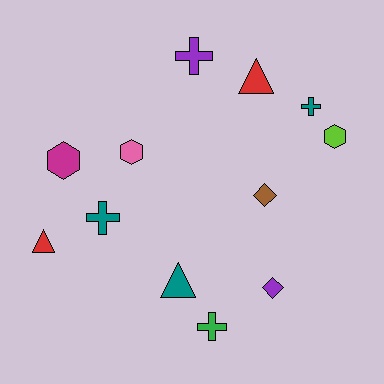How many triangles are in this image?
There are 3 triangles.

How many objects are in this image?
There are 12 objects.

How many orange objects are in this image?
There are no orange objects.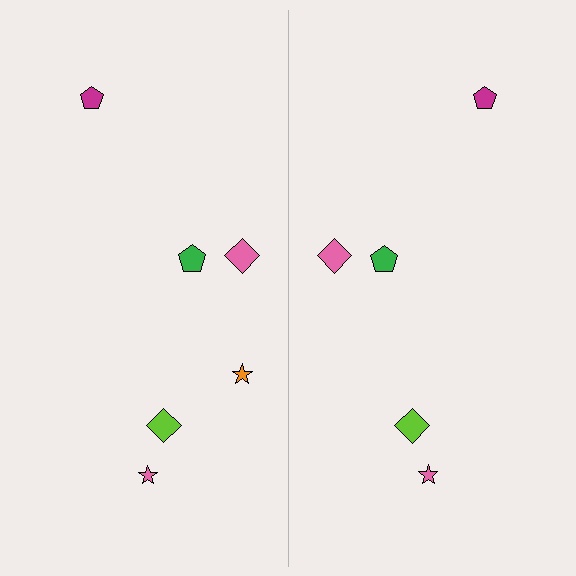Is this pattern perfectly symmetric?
No, the pattern is not perfectly symmetric. A orange star is missing from the right side.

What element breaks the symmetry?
A orange star is missing from the right side.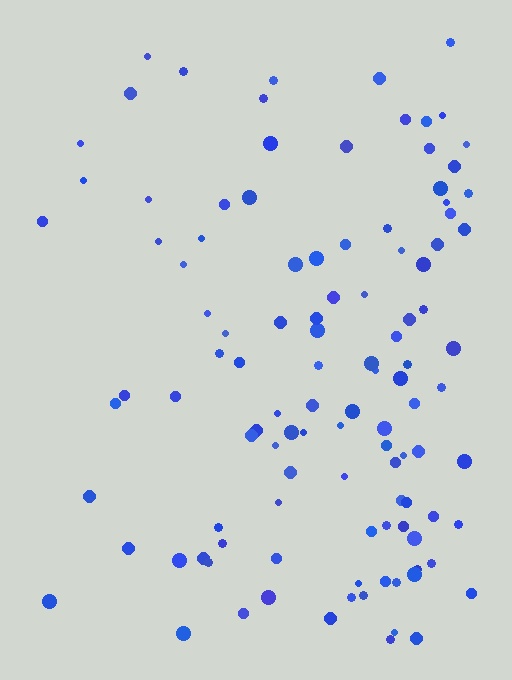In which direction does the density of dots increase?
From left to right, with the right side densest.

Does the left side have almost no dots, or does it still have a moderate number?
Still a moderate number, just noticeably fewer than the right.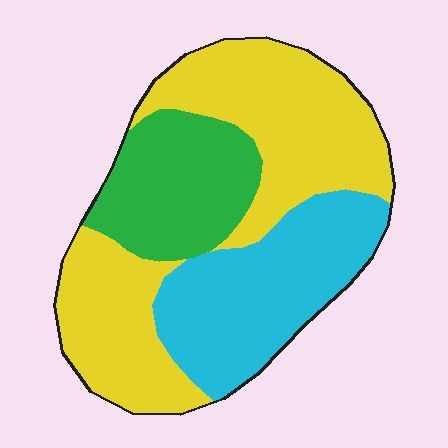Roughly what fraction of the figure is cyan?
Cyan covers around 30% of the figure.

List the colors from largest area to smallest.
From largest to smallest: yellow, cyan, green.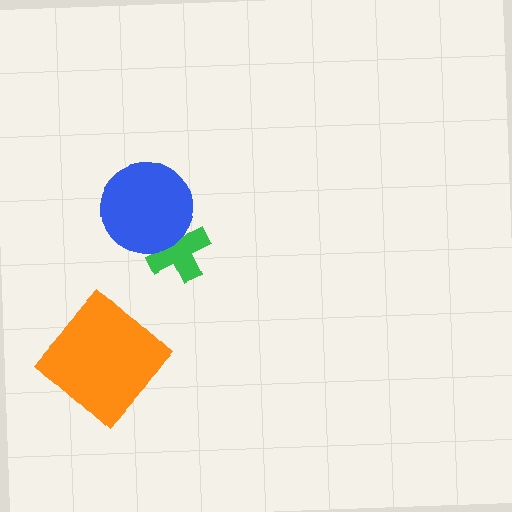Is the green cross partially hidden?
Yes, it is partially covered by another shape.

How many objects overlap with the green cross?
1 object overlaps with the green cross.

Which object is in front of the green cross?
The blue circle is in front of the green cross.